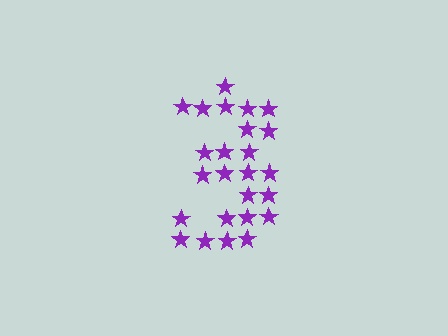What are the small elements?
The small elements are stars.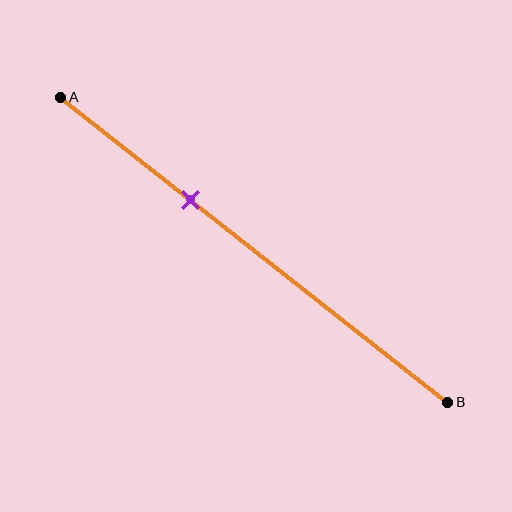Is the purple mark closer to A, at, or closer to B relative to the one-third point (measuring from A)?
The purple mark is approximately at the one-third point of segment AB.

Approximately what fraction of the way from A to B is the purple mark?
The purple mark is approximately 35% of the way from A to B.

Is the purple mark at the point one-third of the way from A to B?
Yes, the mark is approximately at the one-third point.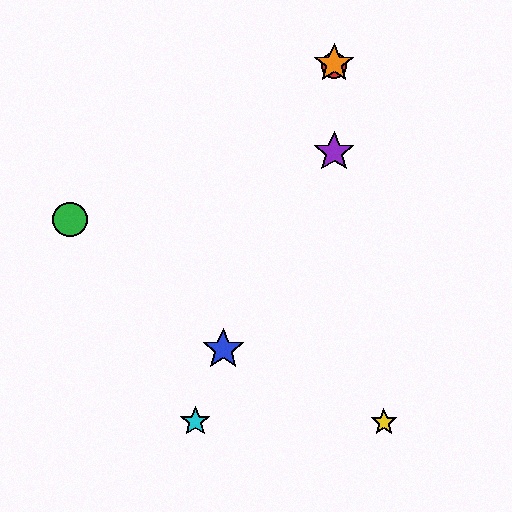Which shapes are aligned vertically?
The red circle, the purple star, the orange star are aligned vertically.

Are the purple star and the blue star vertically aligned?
No, the purple star is at x≈334 and the blue star is at x≈223.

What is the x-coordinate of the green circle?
The green circle is at x≈70.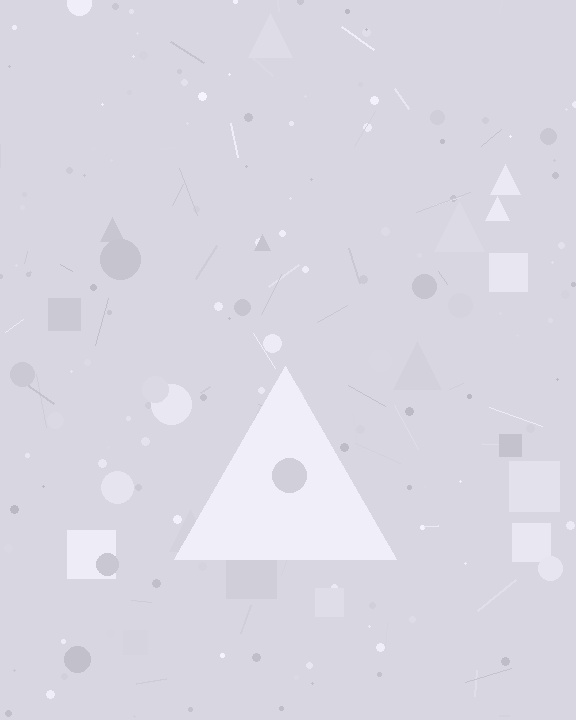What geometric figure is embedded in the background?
A triangle is embedded in the background.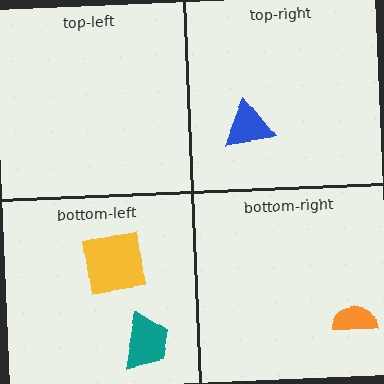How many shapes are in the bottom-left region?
2.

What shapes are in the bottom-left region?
The yellow square, the teal trapezoid.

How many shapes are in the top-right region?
1.